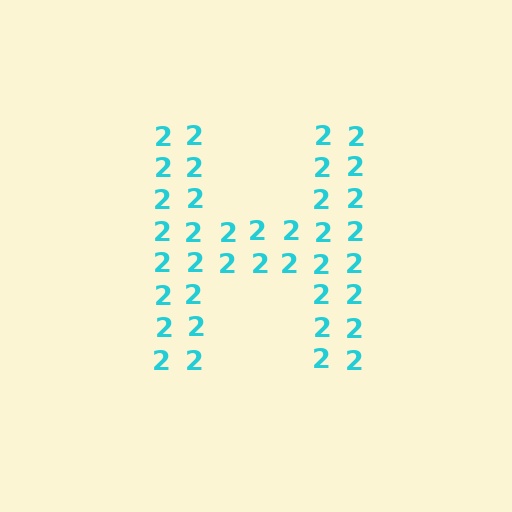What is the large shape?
The large shape is the letter H.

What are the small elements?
The small elements are digit 2's.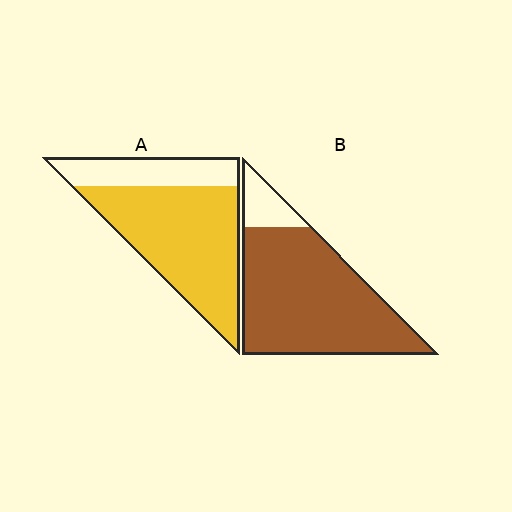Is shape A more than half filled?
Yes.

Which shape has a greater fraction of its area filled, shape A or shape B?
Shape B.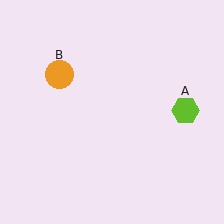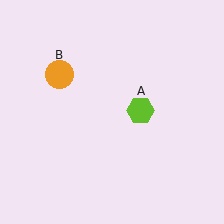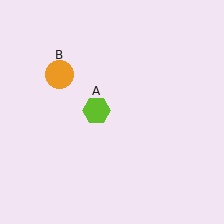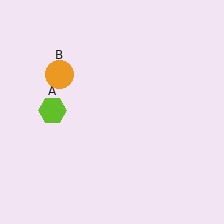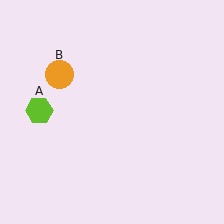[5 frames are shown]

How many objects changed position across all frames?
1 object changed position: lime hexagon (object A).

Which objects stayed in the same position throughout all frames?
Orange circle (object B) remained stationary.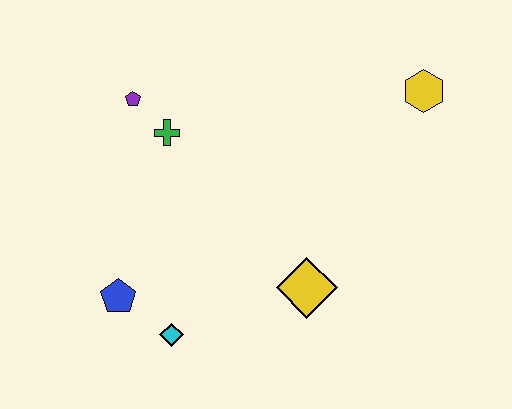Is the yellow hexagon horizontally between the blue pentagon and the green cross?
No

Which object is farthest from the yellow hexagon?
The blue pentagon is farthest from the yellow hexagon.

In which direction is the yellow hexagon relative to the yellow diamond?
The yellow hexagon is above the yellow diamond.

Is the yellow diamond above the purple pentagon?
No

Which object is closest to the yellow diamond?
The cyan diamond is closest to the yellow diamond.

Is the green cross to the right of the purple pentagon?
Yes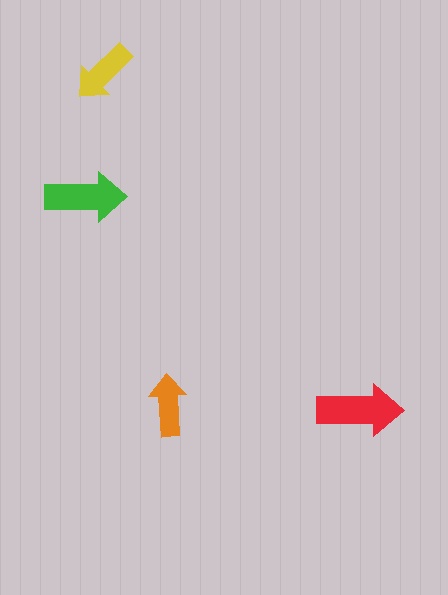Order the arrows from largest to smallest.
the red one, the green one, the yellow one, the orange one.